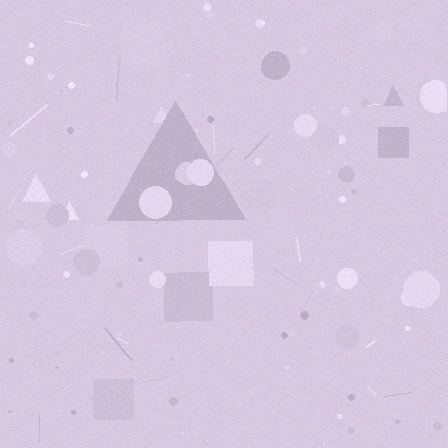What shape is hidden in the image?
A triangle is hidden in the image.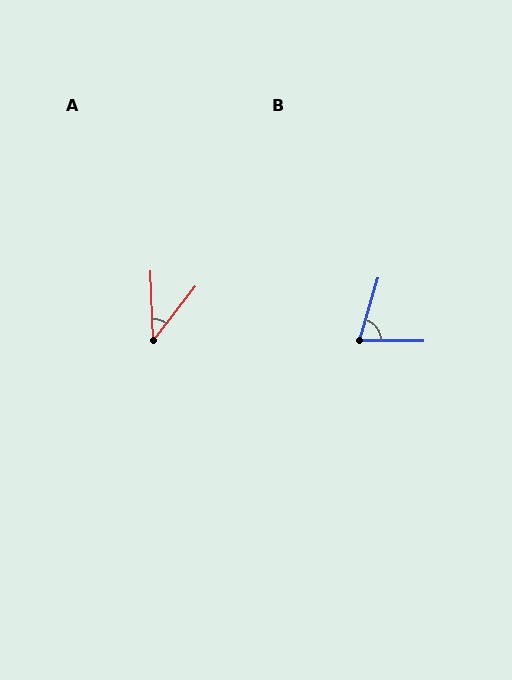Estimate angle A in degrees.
Approximately 40 degrees.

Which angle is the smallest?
A, at approximately 40 degrees.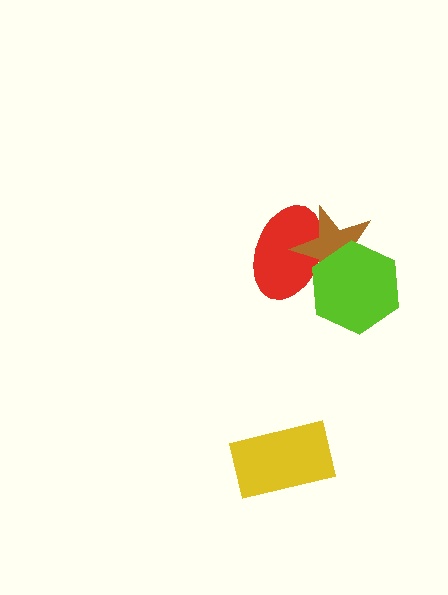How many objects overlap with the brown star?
2 objects overlap with the brown star.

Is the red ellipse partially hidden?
Yes, it is partially covered by another shape.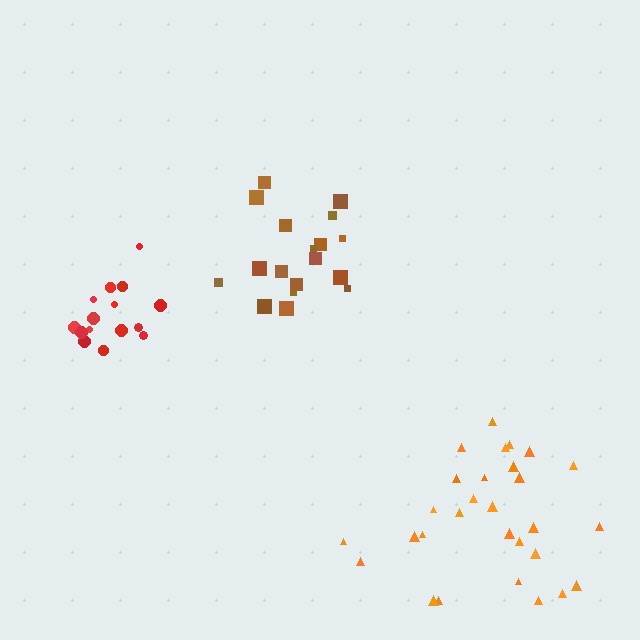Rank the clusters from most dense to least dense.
red, brown, orange.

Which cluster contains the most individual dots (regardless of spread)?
Orange (29).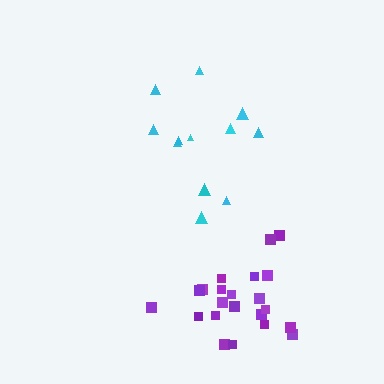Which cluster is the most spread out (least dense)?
Cyan.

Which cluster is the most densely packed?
Purple.